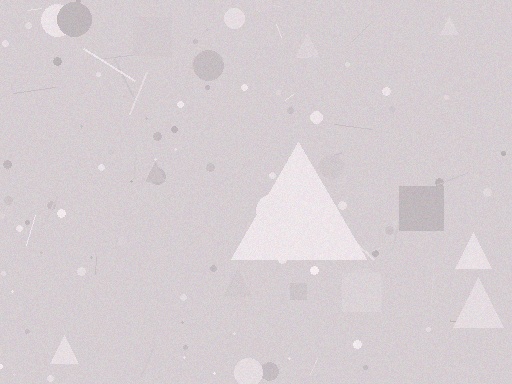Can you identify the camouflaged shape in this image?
The camouflaged shape is a triangle.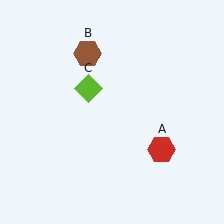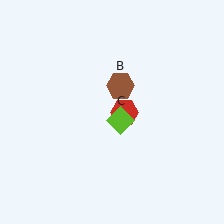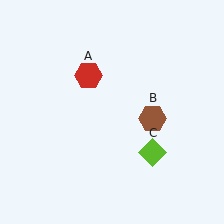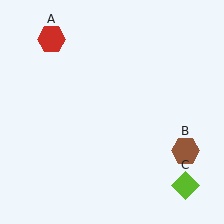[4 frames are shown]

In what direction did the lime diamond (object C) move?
The lime diamond (object C) moved down and to the right.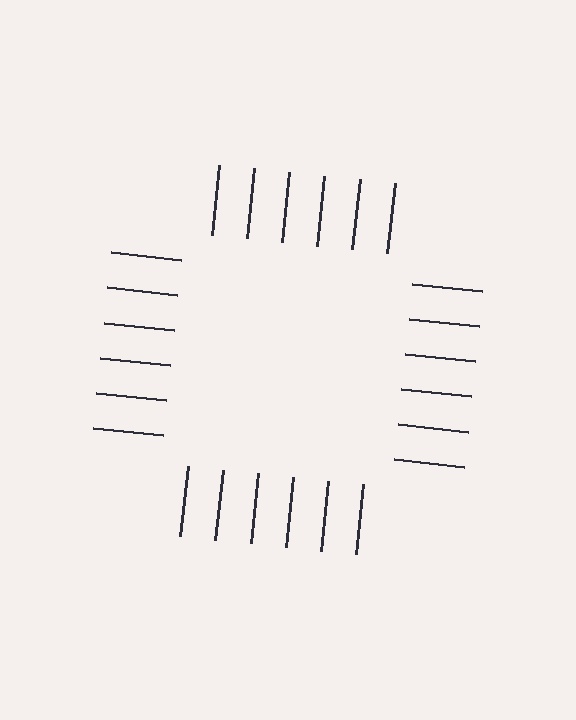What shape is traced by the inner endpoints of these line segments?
An illusory square — the line segments terminate on its edges but no continuous stroke is drawn.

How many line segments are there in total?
24 — 6 along each of the 4 edges.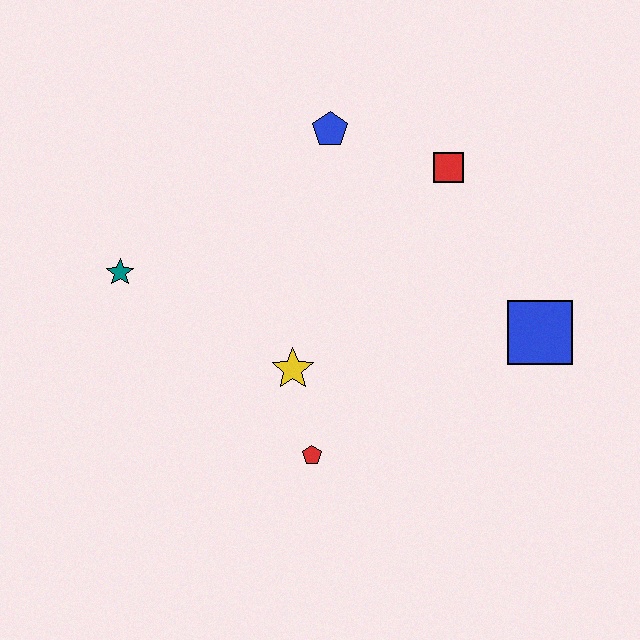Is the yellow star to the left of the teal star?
No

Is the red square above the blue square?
Yes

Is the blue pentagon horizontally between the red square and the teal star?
Yes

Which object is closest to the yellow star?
The red pentagon is closest to the yellow star.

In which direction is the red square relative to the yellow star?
The red square is above the yellow star.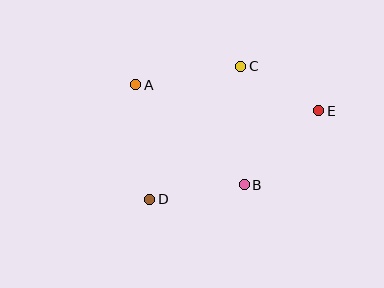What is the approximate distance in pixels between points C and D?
The distance between C and D is approximately 161 pixels.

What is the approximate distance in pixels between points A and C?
The distance between A and C is approximately 106 pixels.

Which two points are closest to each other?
Points C and E are closest to each other.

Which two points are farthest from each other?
Points D and E are farthest from each other.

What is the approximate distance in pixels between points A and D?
The distance between A and D is approximately 116 pixels.